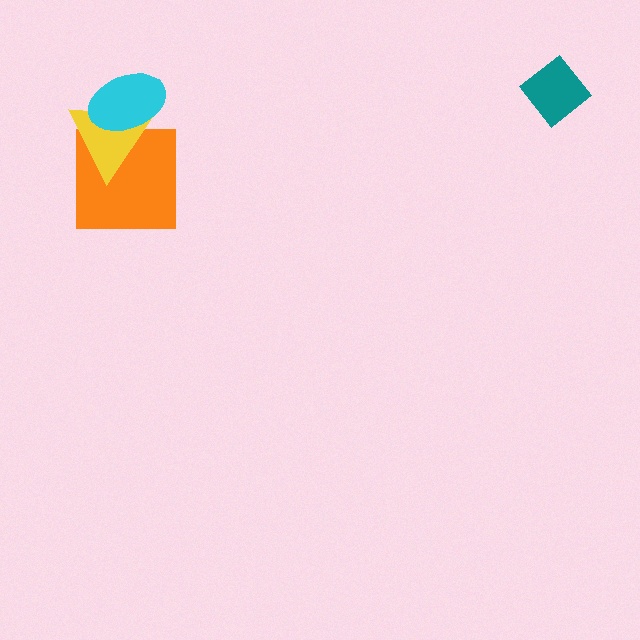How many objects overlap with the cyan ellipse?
2 objects overlap with the cyan ellipse.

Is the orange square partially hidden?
Yes, it is partially covered by another shape.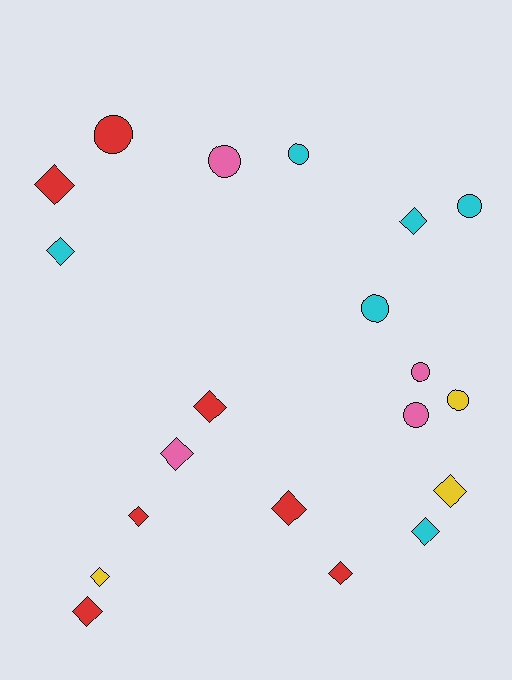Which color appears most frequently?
Red, with 7 objects.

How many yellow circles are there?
There is 1 yellow circle.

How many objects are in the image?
There are 20 objects.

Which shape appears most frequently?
Diamond, with 12 objects.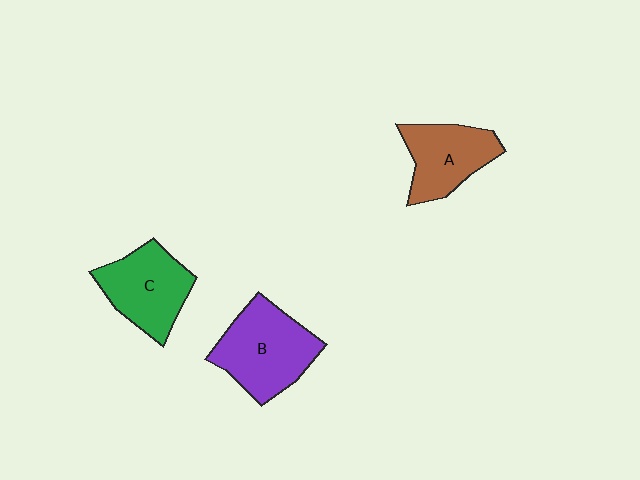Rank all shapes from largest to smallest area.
From largest to smallest: B (purple), C (green), A (brown).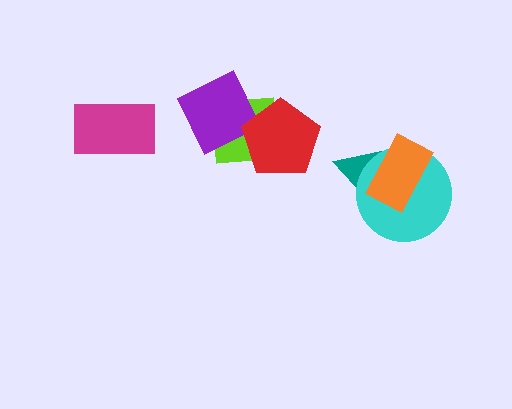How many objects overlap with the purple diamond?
2 objects overlap with the purple diamond.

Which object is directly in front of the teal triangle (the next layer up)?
The cyan circle is directly in front of the teal triangle.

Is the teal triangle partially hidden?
Yes, it is partially covered by another shape.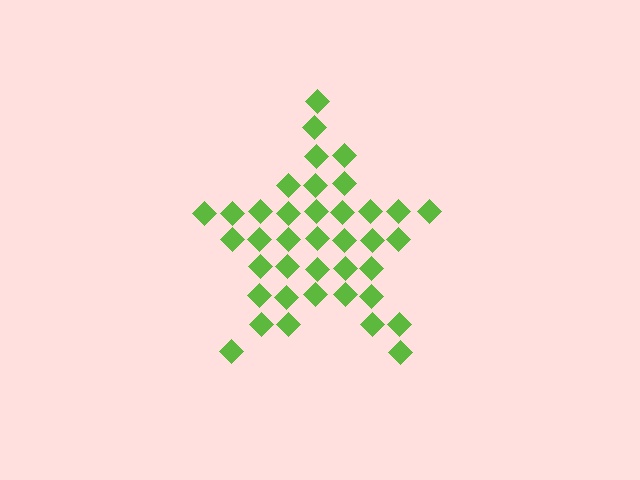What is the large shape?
The large shape is a star.